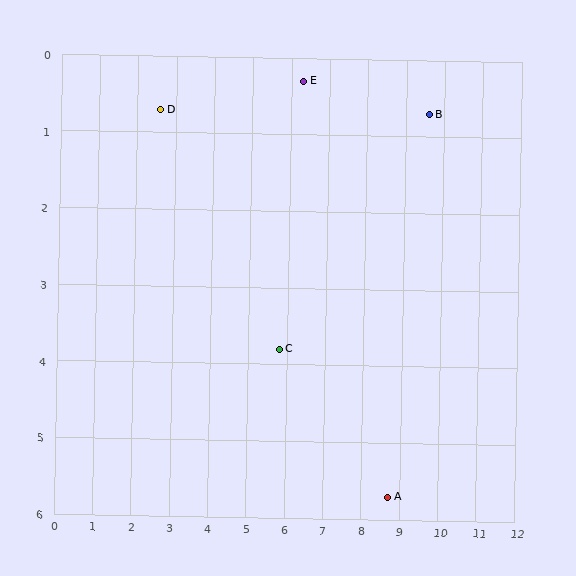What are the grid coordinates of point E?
Point E is at approximately (6.3, 0.3).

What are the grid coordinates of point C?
Point C is at approximately (5.8, 3.8).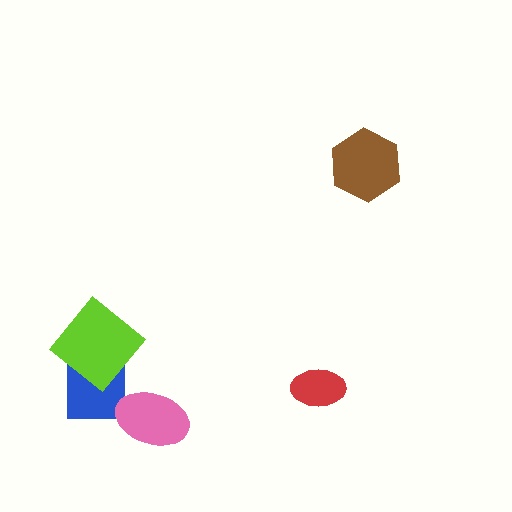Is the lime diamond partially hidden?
No, no other shape covers it.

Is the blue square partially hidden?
Yes, it is partially covered by another shape.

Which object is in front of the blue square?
The lime diamond is in front of the blue square.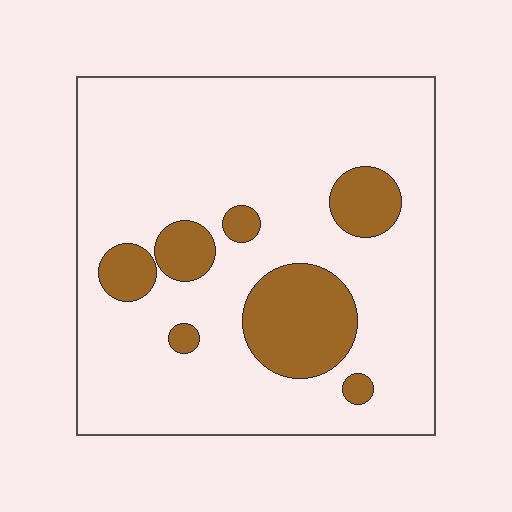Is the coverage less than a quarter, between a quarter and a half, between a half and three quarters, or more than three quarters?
Less than a quarter.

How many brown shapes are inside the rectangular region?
7.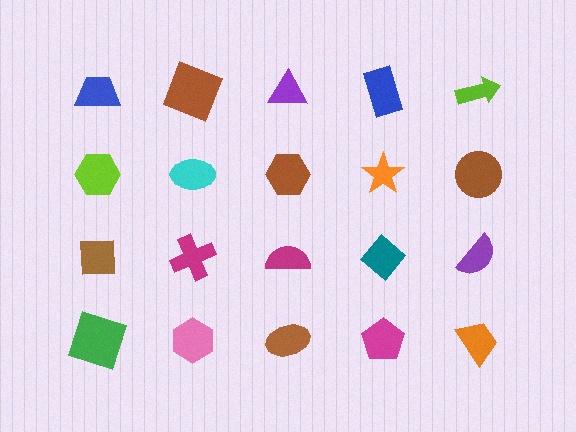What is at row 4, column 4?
A magenta pentagon.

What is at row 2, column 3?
A brown hexagon.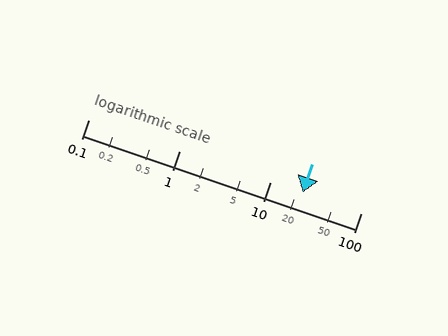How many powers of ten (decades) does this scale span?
The scale spans 3 decades, from 0.1 to 100.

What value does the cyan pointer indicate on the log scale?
The pointer indicates approximately 23.